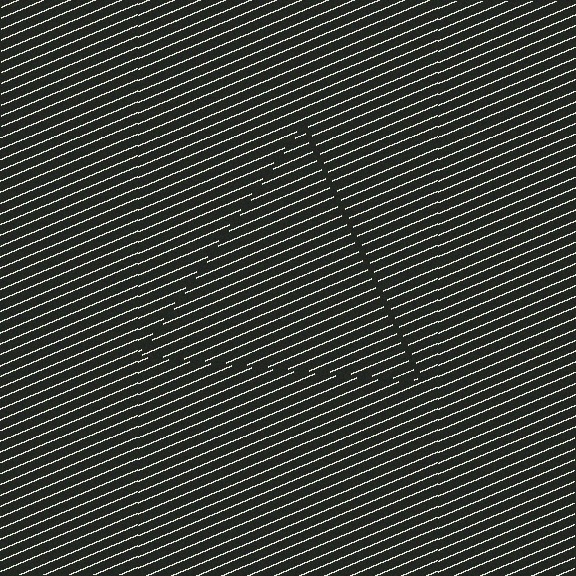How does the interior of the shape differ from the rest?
The interior of the shape contains the same grating, shifted by half a period — the contour is defined by the phase discontinuity where line-ends from the inner and outer gratings abut.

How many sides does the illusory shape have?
3 sides — the line-ends trace a triangle.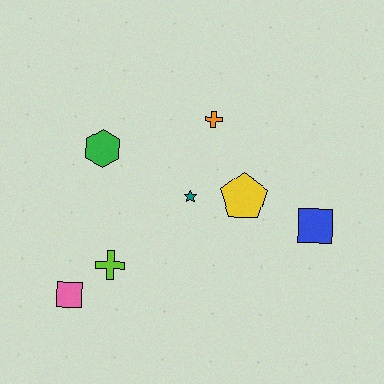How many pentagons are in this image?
There is 1 pentagon.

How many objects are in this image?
There are 7 objects.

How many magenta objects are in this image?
There are no magenta objects.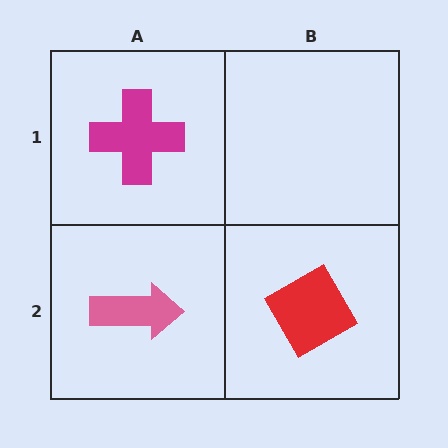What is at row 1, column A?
A magenta cross.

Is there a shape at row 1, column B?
No, that cell is empty.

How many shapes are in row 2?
2 shapes.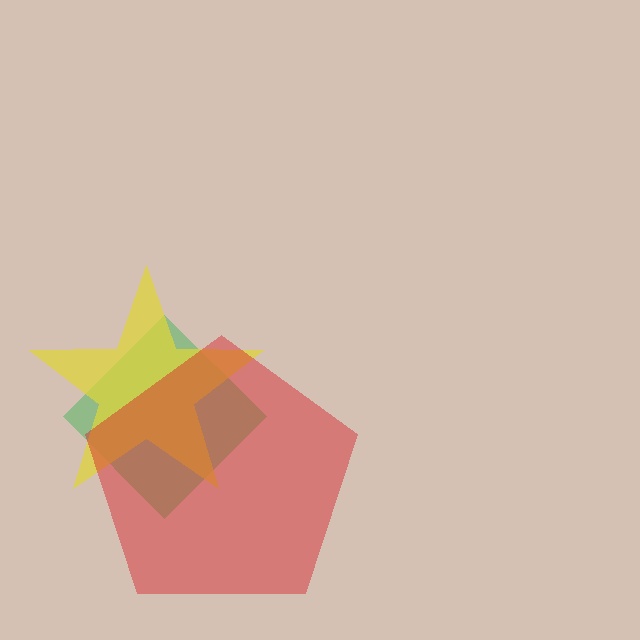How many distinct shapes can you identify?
There are 3 distinct shapes: a green diamond, a yellow star, a red pentagon.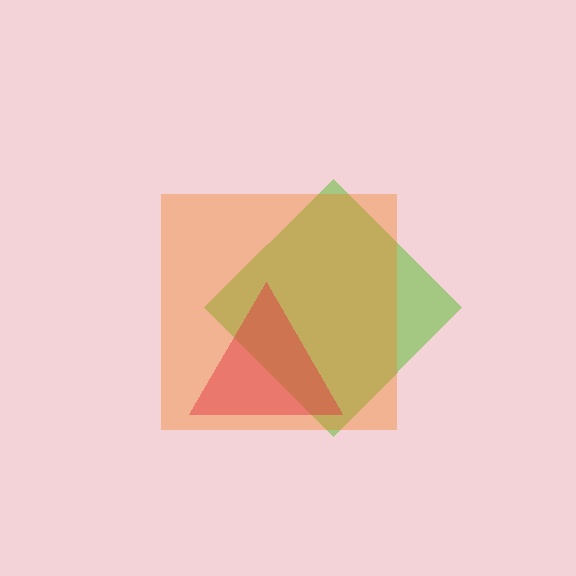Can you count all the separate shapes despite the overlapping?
Yes, there are 3 separate shapes.